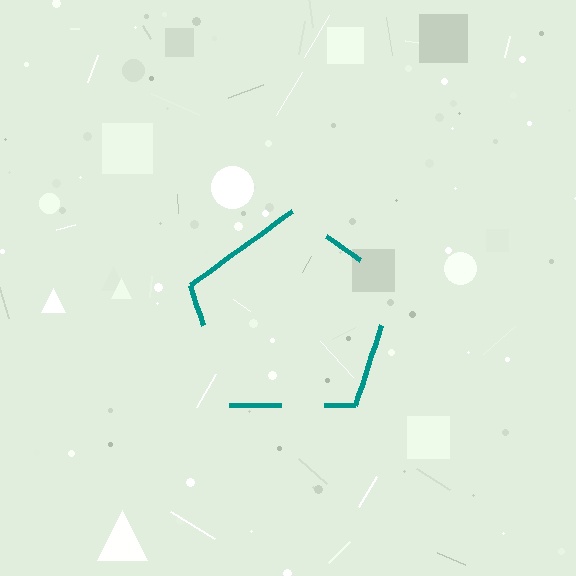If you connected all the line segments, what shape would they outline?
They would outline a pentagon.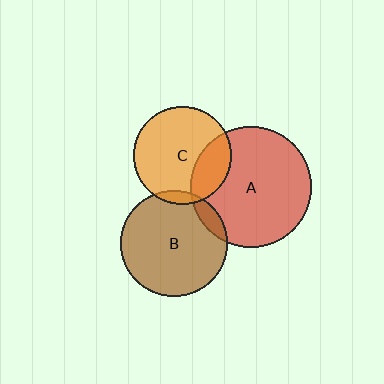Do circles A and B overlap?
Yes.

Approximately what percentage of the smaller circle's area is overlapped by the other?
Approximately 10%.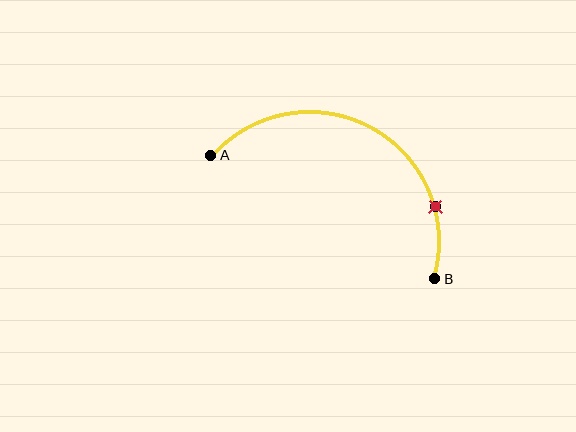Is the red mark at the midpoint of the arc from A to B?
No. The red mark lies on the arc but is closer to endpoint B. The arc midpoint would be at the point on the curve equidistant along the arc from both A and B.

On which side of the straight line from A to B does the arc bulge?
The arc bulges above the straight line connecting A and B.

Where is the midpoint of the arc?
The arc midpoint is the point on the curve farthest from the straight line joining A and B. It sits above that line.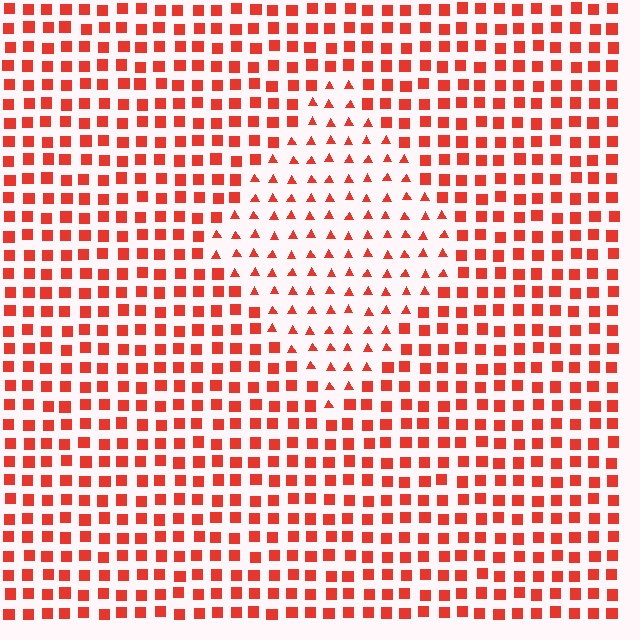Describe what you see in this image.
The image is filled with small red elements arranged in a uniform grid. A diamond-shaped region contains triangles, while the surrounding area contains squares. The boundary is defined purely by the change in element shape.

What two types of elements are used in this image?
The image uses triangles inside the diamond region and squares outside it.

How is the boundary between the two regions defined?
The boundary is defined by a change in element shape: triangles inside vs. squares outside. All elements share the same color and spacing.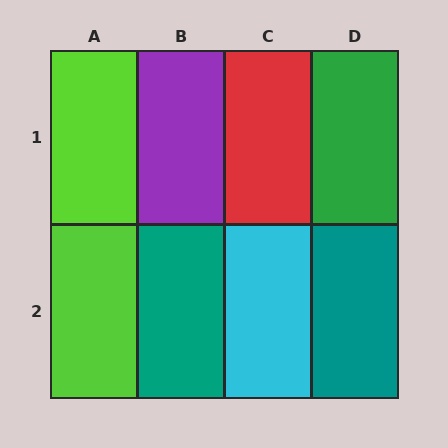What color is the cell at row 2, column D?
Teal.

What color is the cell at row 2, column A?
Lime.